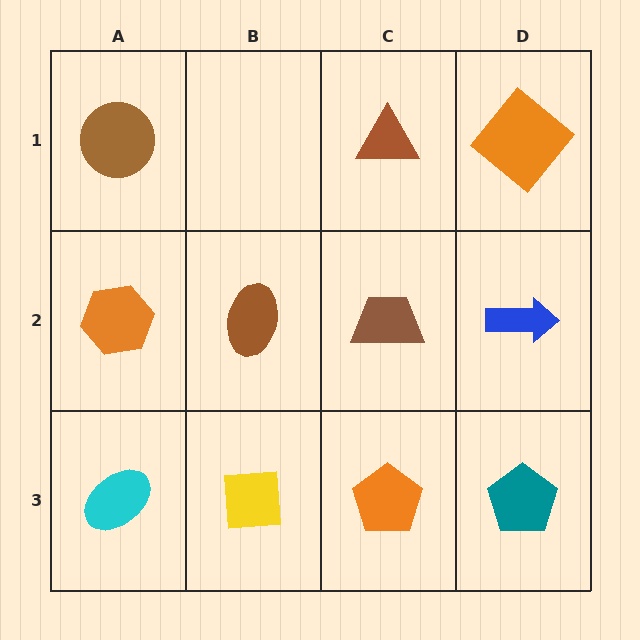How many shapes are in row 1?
3 shapes.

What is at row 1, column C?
A brown triangle.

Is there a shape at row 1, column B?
No, that cell is empty.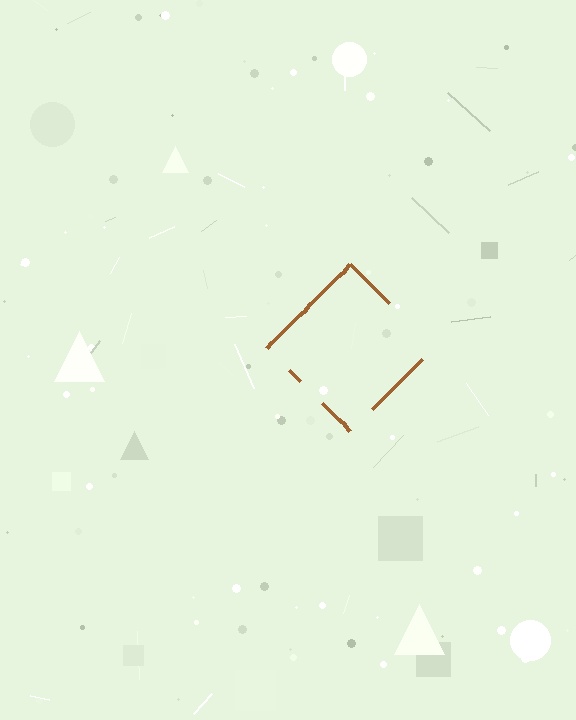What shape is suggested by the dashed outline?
The dashed outline suggests a diamond.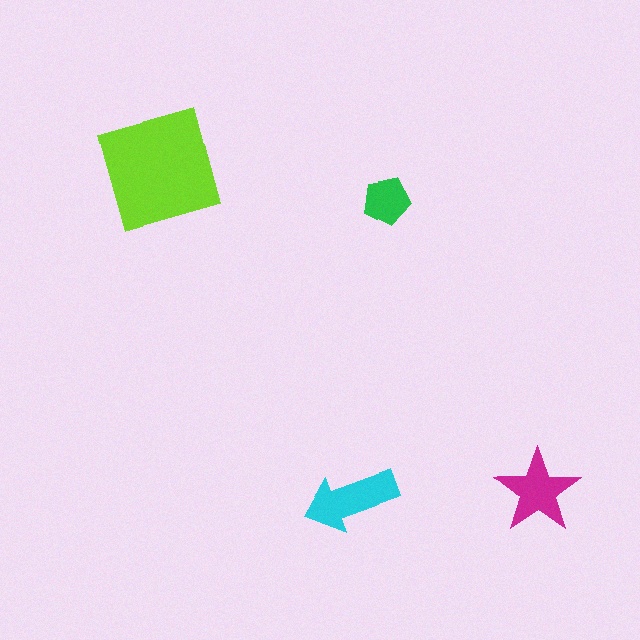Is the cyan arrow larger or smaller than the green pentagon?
Larger.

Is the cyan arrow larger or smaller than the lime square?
Smaller.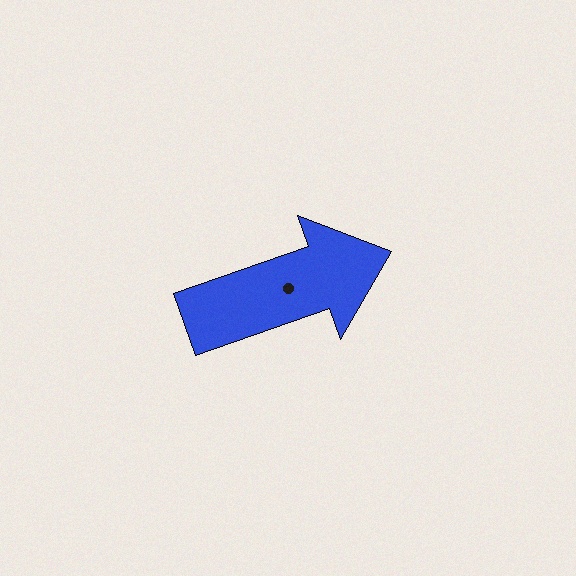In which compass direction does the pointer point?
East.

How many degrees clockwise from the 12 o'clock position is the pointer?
Approximately 71 degrees.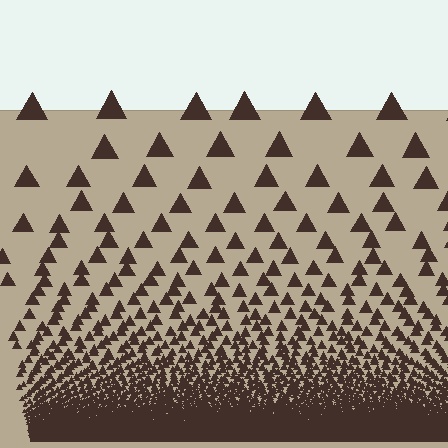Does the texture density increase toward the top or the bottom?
Density increases toward the bottom.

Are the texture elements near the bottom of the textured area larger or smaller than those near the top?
Smaller. The gradient is inverted — elements near the bottom are smaller and denser.